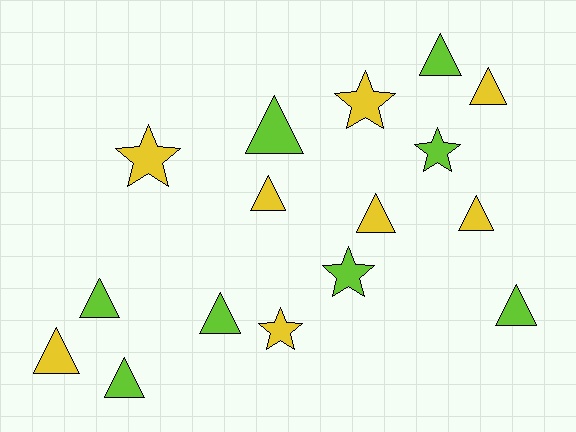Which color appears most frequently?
Yellow, with 8 objects.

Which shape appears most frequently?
Triangle, with 11 objects.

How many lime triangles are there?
There are 6 lime triangles.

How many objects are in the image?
There are 16 objects.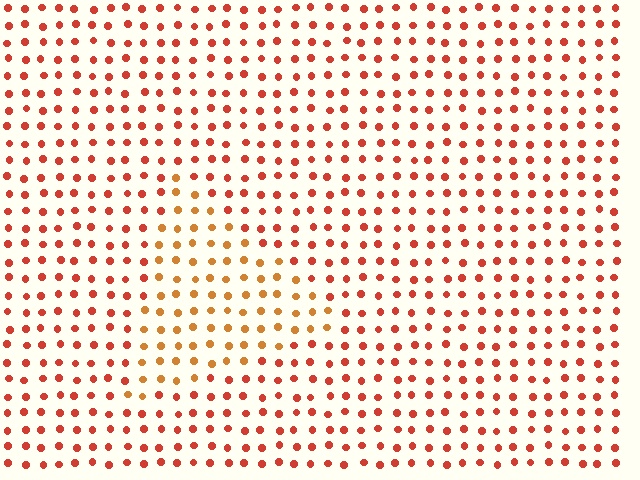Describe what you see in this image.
The image is filled with small red elements in a uniform arrangement. A triangle-shaped region is visible where the elements are tinted to a slightly different hue, forming a subtle color boundary.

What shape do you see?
I see a triangle.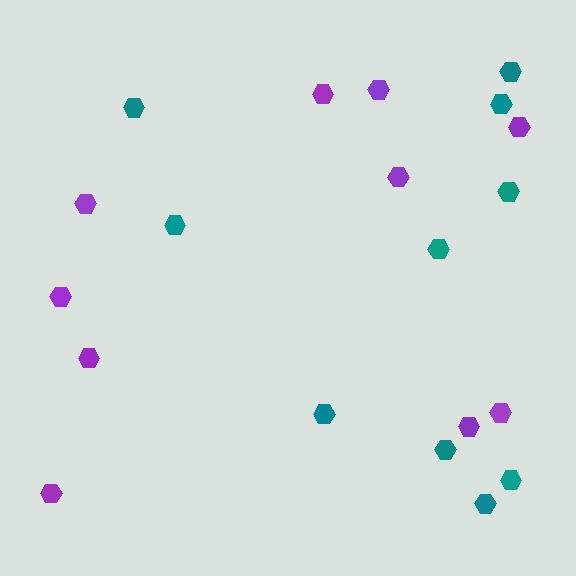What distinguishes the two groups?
There are 2 groups: one group of purple hexagons (10) and one group of teal hexagons (10).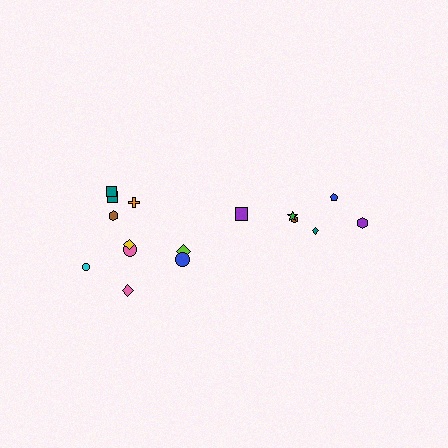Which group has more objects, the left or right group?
The left group.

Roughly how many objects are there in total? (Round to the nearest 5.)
Roughly 15 objects in total.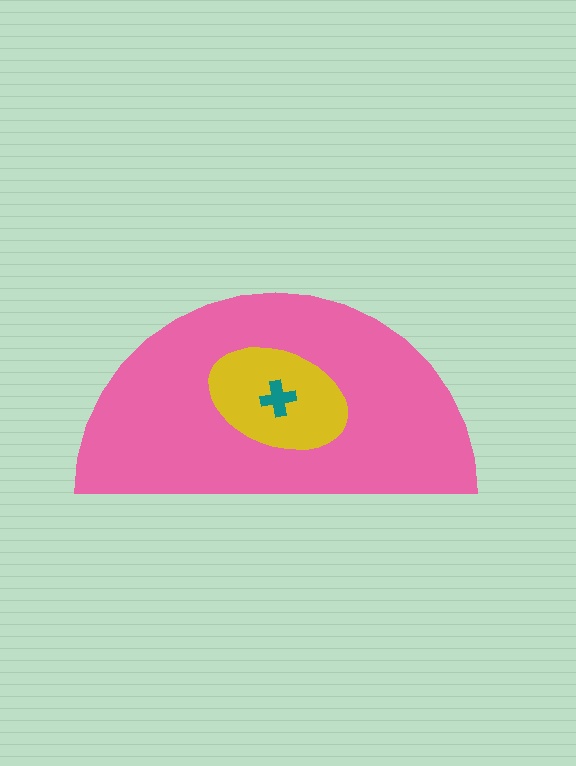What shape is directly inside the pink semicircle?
The yellow ellipse.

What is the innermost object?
The teal cross.